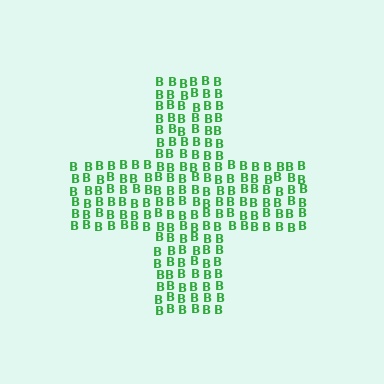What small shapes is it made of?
It is made of small letter B's.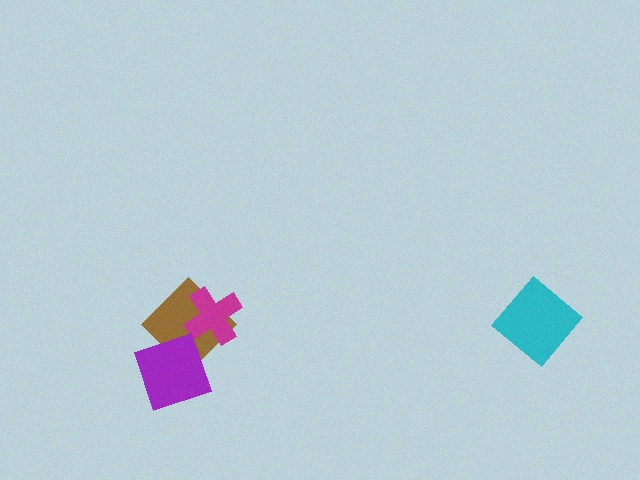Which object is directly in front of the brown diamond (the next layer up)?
The magenta cross is directly in front of the brown diamond.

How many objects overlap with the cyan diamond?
0 objects overlap with the cyan diamond.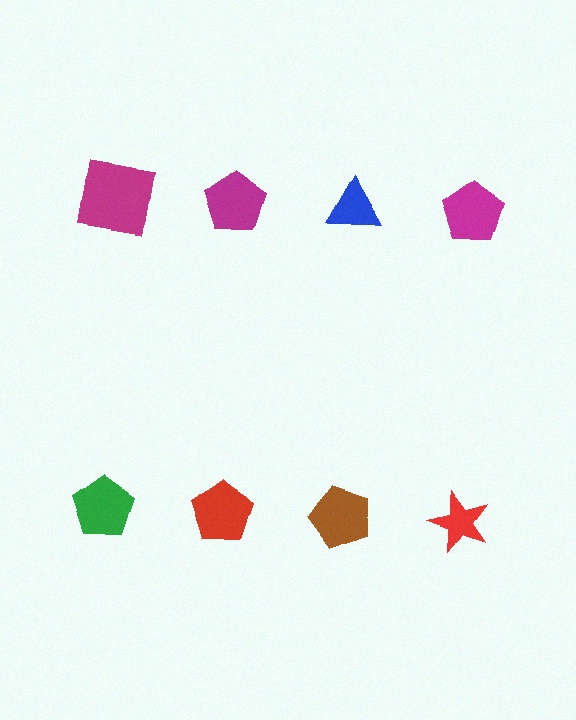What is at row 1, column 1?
A magenta square.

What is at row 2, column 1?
A green pentagon.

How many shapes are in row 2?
4 shapes.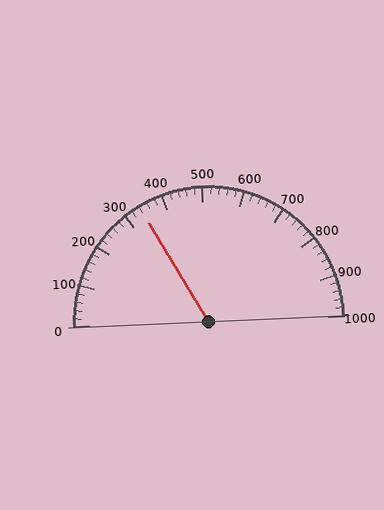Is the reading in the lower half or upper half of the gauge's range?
The reading is in the lower half of the range (0 to 1000).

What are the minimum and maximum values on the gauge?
The gauge ranges from 0 to 1000.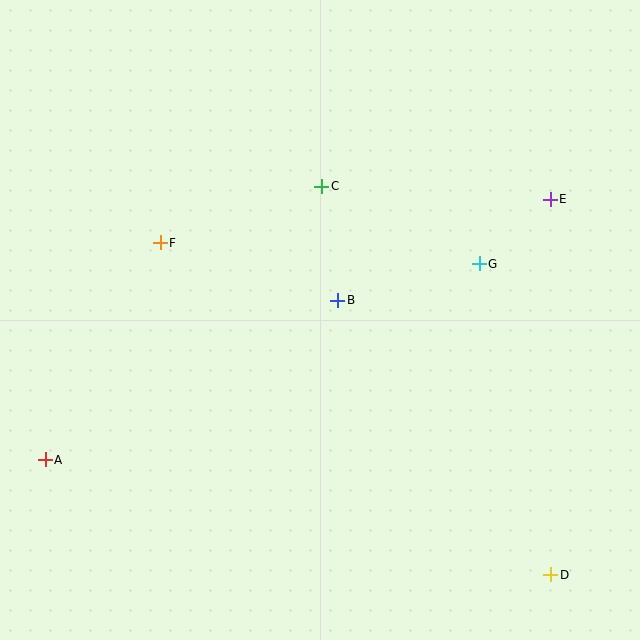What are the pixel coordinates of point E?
Point E is at (550, 199).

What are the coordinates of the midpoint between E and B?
The midpoint between E and B is at (444, 250).